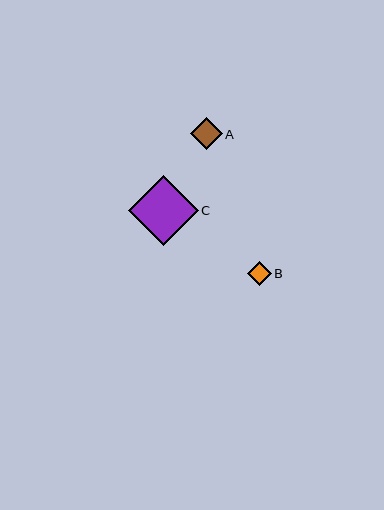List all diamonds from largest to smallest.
From largest to smallest: C, A, B.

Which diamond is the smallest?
Diamond B is the smallest with a size of approximately 24 pixels.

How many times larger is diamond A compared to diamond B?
Diamond A is approximately 1.4 times the size of diamond B.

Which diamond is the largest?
Diamond C is the largest with a size of approximately 70 pixels.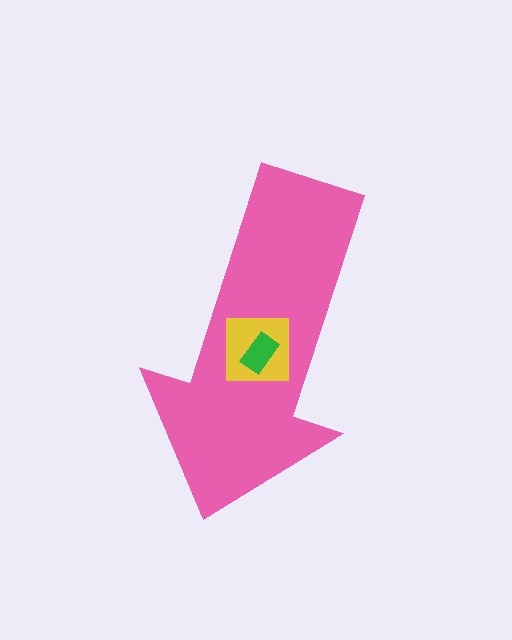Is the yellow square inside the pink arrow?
Yes.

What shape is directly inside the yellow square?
The green rectangle.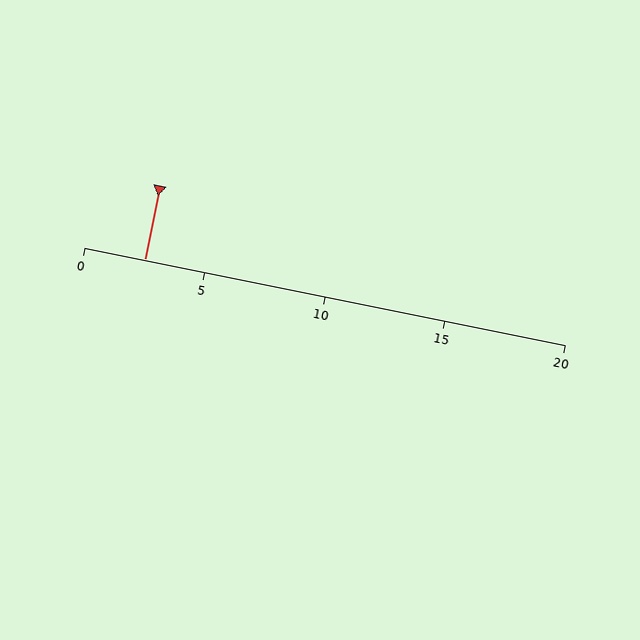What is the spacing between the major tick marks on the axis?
The major ticks are spaced 5 apart.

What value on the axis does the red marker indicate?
The marker indicates approximately 2.5.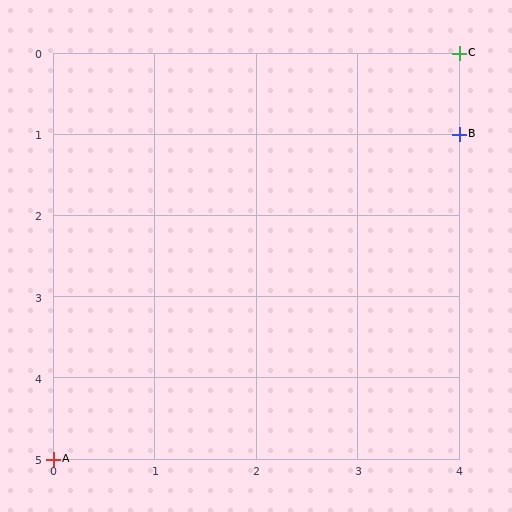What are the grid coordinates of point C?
Point C is at grid coordinates (4, 0).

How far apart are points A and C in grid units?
Points A and C are 4 columns and 5 rows apart (about 6.4 grid units diagonally).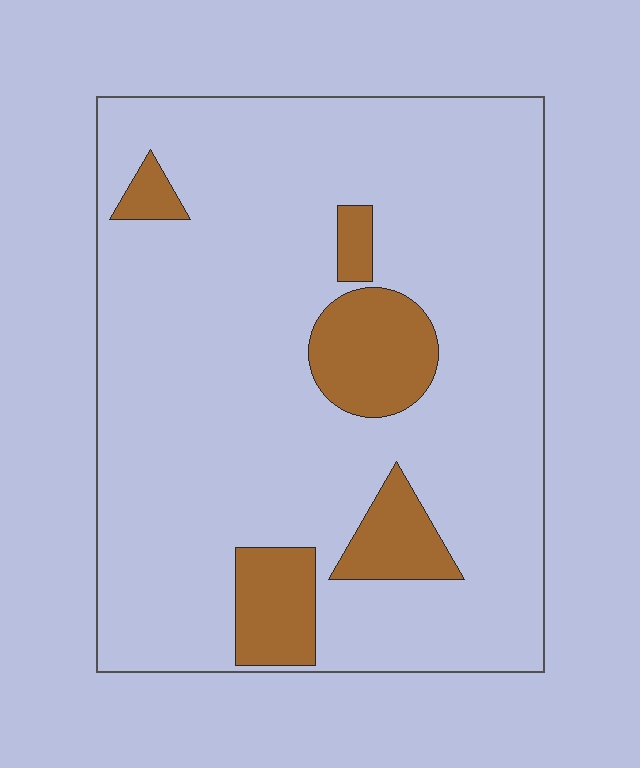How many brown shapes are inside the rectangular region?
5.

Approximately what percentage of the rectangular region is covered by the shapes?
Approximately 15%.